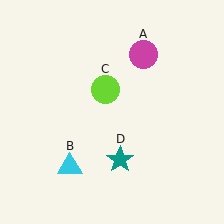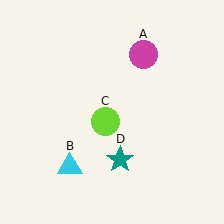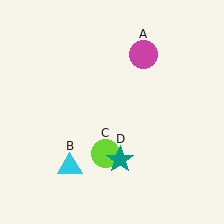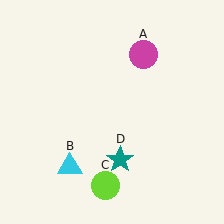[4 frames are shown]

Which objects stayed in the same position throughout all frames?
Magenta circle (object A) and cyan triangle (object B) and teal star (object D) remained stationary.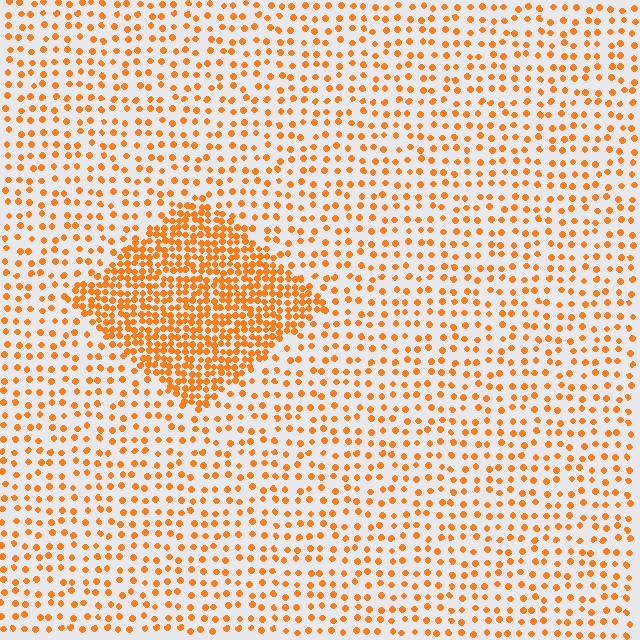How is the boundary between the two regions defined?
The boundary is defined by a change in element density (approximately 2.6x ratio). All elements are the same color, size, and shape.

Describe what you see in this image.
The image contains small orange elements arranged at two different densities. A diamond-shaped region is visible where the elements are more densely packed than the surrounding area.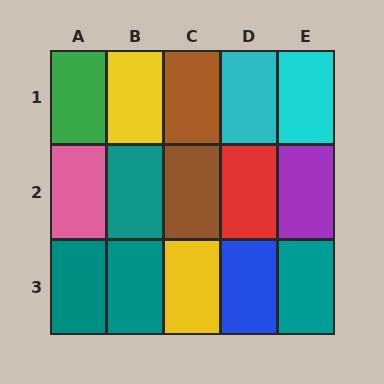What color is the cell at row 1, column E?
Cyan.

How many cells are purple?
1 cell is purple.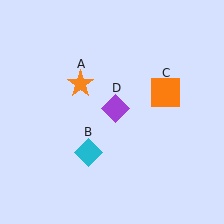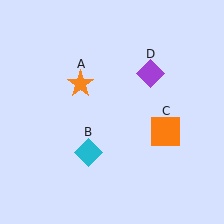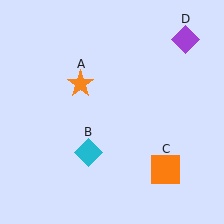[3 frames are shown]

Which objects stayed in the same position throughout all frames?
Orange star (object A) and cyan diamond (object B) remained stationary.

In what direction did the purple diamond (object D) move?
The purple diamond (object D) moved up and to the right.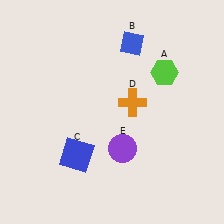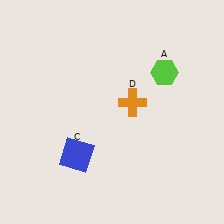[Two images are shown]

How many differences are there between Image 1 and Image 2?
There are 2 differences between the two images.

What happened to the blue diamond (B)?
The blue diamond (B) was removed in Image 2. It was in the top-right area of Image 1.